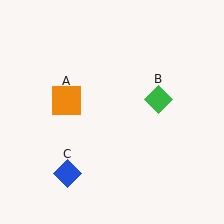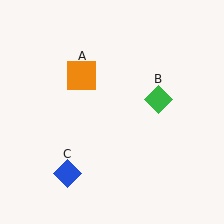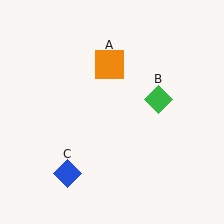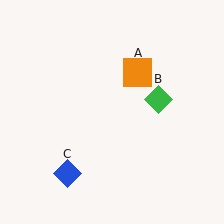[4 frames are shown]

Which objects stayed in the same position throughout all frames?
Green diamond (object B) and blue diamond (object C) remained stationary.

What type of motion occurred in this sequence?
The orange square (object A) rotated clockwise around the center of the scene.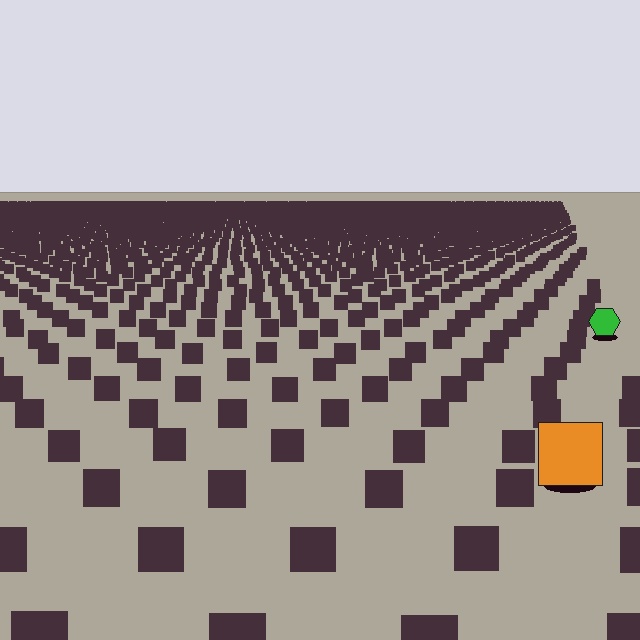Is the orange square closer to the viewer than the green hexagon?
Yes. The orange square is closer — you can tell from the texture gradient: the ground texture is coarser near it.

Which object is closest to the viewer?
The orange square is closest. The texture marks near it are larger and more spread out.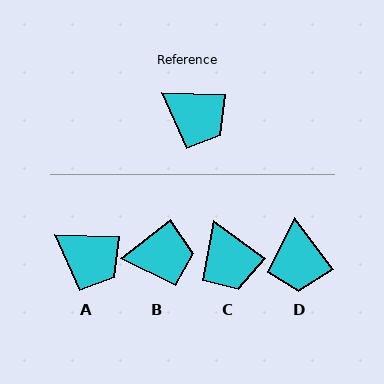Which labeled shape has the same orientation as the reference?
A.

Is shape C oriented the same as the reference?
No, it is off by about 34 degrees.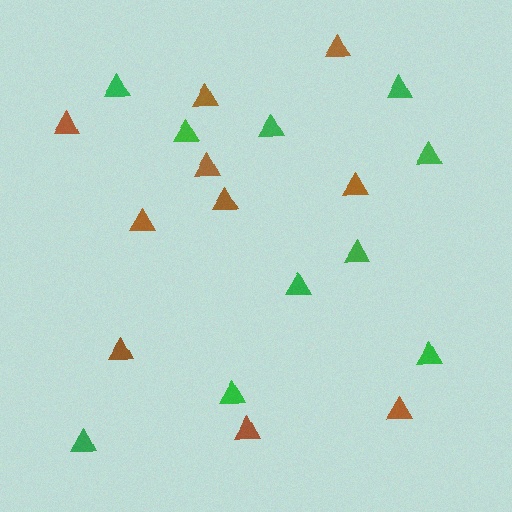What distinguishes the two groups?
There are 2 groups: one group of green triangles (10) and one group of brown triangles (10).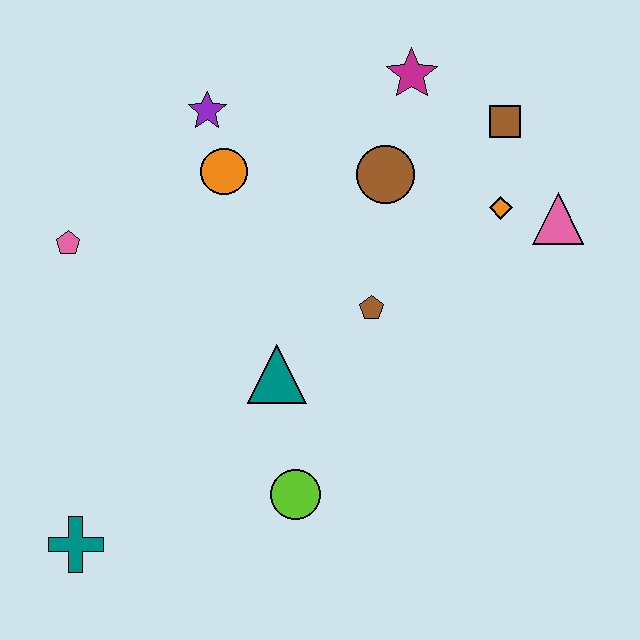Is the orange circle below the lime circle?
No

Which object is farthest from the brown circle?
The teal cross is farthest from the brown circle.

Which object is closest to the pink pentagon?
The orange circle is closest to the pink pentagon.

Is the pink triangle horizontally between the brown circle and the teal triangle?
No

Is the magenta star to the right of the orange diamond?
No